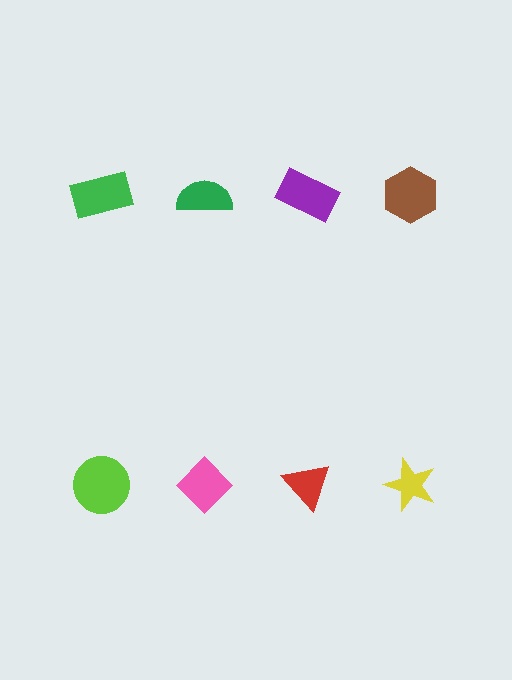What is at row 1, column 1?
A green rectangle.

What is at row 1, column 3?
A purple rectangle.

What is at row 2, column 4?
A yellow star.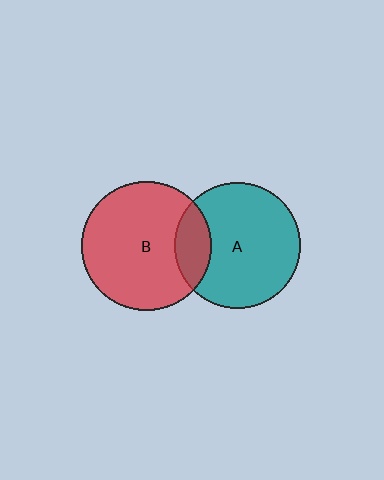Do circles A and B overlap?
Yes.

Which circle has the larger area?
Circle B (red).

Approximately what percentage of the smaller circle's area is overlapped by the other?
Approximately 20%.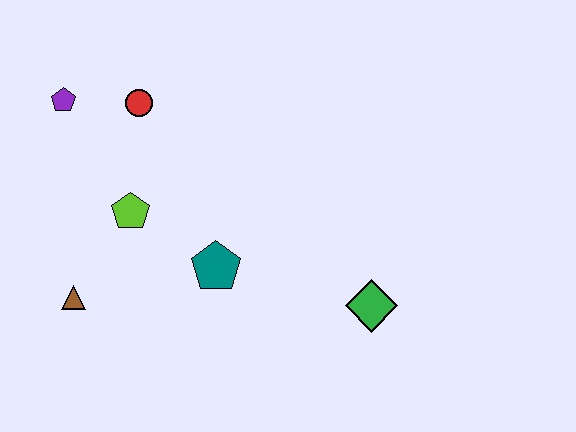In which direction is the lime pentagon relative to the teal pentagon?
The lime pentagon is to the left of the teal pentagon.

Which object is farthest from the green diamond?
The purple pentagon is farthest from the green diamond.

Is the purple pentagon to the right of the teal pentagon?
No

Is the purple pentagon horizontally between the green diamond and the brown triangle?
No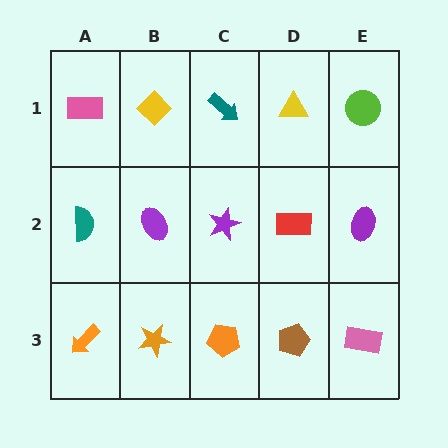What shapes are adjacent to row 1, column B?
A purple ellipse (row 2, column B), a pink rectangle (row 1, column A), a teal arrow (row 1, column C).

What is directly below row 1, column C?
A purple star.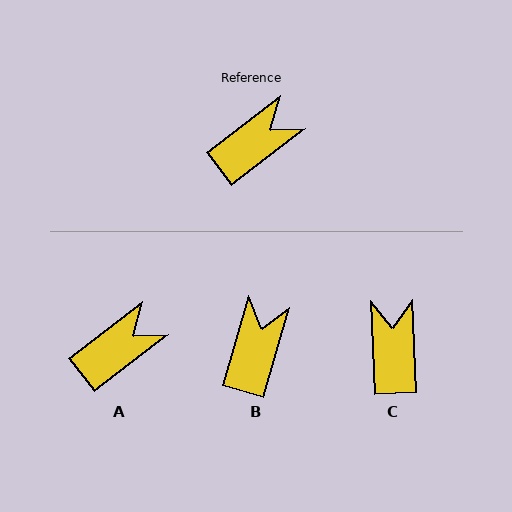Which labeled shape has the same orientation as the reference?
A.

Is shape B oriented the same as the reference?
No, it is off by about 37 degrees.